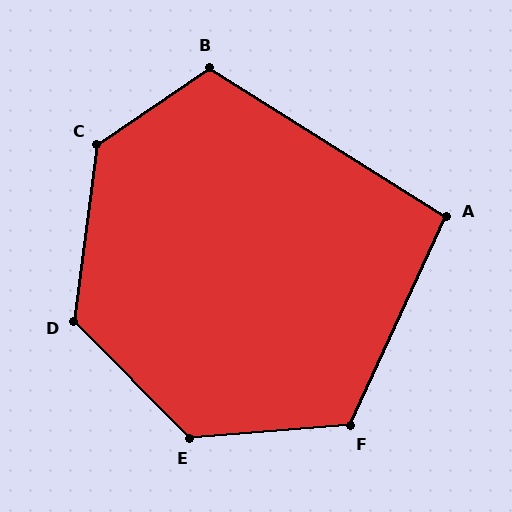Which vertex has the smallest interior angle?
A, at approximately 98 degrees.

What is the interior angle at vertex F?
Approximately 119 degrees (obtuse).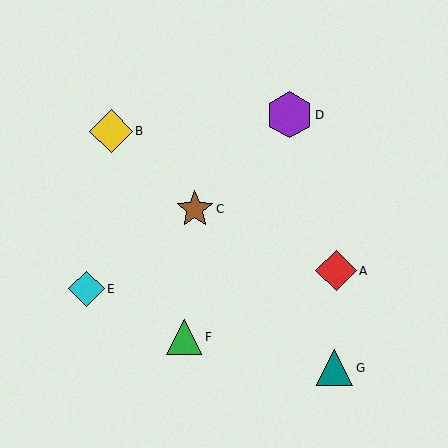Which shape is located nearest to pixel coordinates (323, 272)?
The red diamond (labeled A) at (336, 271) is nearest to that location.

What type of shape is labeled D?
Shape D is a purple hexagon.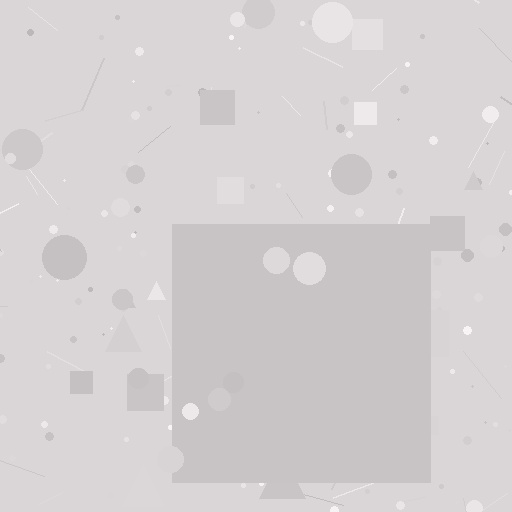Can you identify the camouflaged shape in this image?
The camouflaged shape is a square.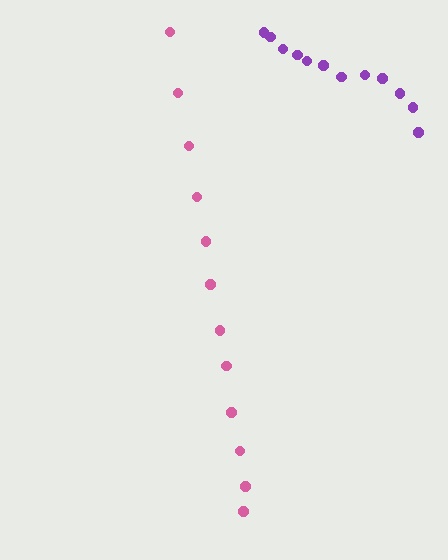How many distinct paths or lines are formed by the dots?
There are 2 distinct paths.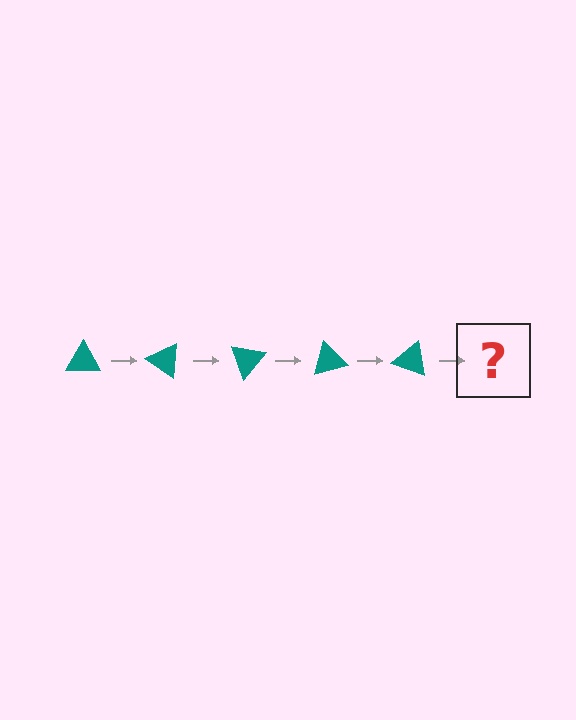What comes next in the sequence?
The next element should be a teal triangle rotated 175 degrees.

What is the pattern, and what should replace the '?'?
The pattern is that the triangle rotates 35 degrees each step. The '?' should be a teal triangle rotated 175 degrees.